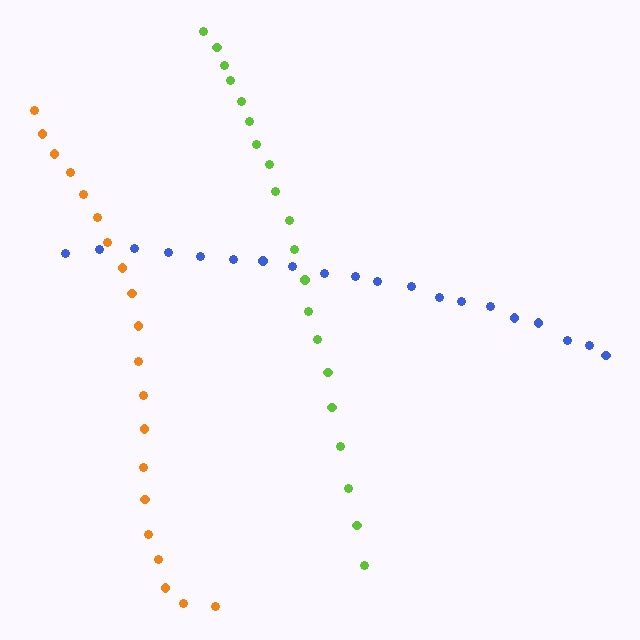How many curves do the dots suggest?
There are 3 distinct paths.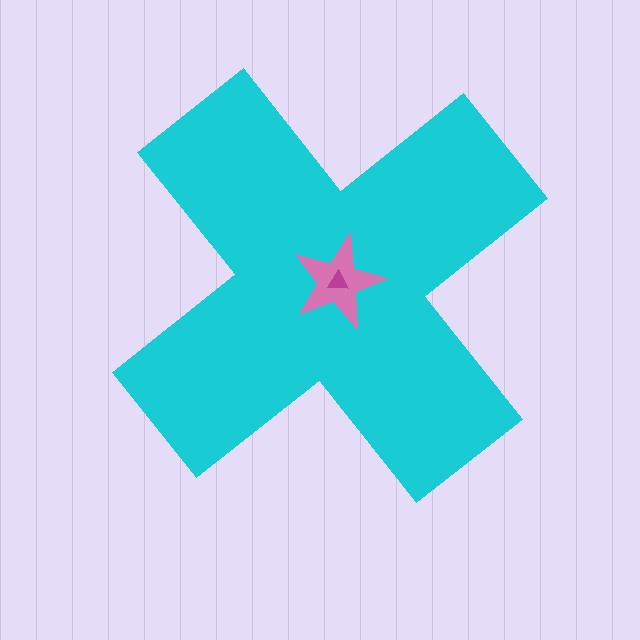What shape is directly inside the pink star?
The magenta triangle.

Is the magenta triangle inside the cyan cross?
Yes.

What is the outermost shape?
The cyan cross.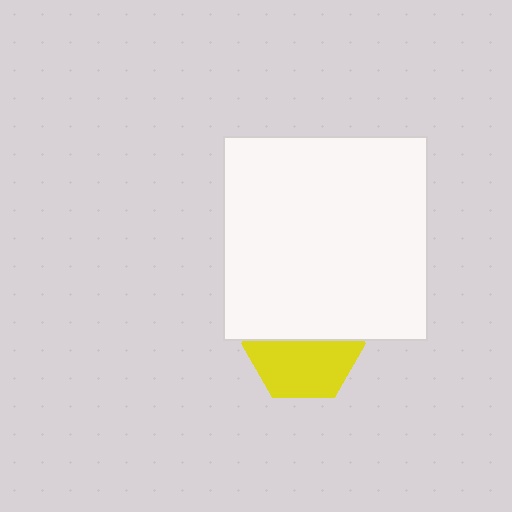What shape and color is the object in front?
The object in front is a white square.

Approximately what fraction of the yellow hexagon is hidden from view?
Roughly 47% of the yellow hexagon is hidden behind the white square.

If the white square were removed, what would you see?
You would see the complete yellow hexagon.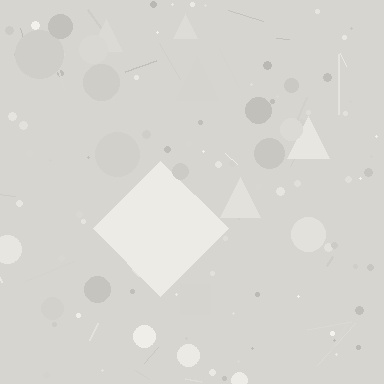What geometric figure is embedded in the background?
A diamond is embedded in the background.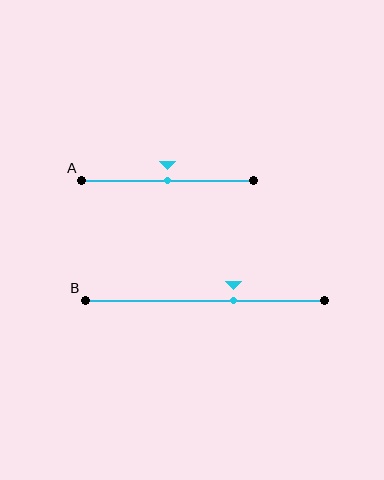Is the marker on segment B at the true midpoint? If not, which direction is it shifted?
No, the marker on segment B is shifted to the right by about 12% of the segment length.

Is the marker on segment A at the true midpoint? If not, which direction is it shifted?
Yes, the marker on segment A is at the true midpoint.